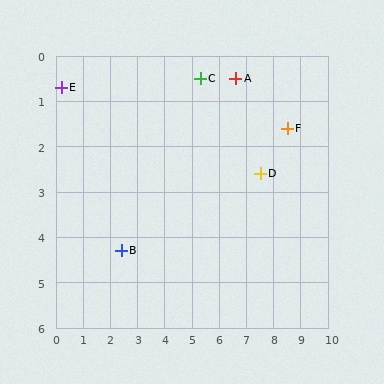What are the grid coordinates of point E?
Point E is at approximately (0.2, 0.7).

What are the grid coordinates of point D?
Point D is at approximately (7.5, 2.6).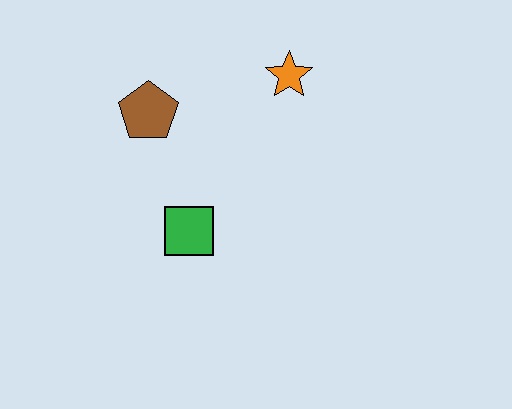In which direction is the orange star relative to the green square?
The orange star is above the green square.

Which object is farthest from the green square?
The orange star is farthest from the green square.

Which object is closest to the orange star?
The brown pentagon is closest to the orange star.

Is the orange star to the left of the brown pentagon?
No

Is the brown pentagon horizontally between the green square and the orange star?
No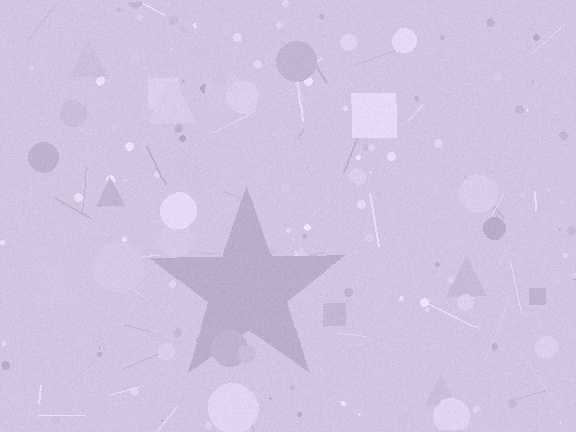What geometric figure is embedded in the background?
A star is embedded in the background.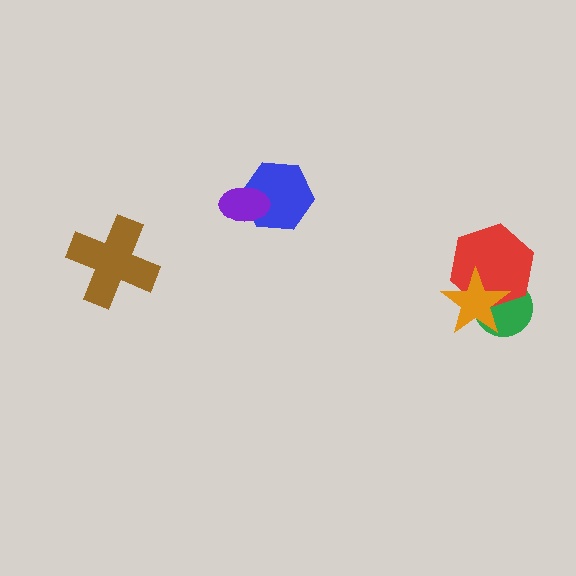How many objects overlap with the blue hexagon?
1 object overlaps with the blue hexagon.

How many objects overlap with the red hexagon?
2 objects overlap with the red hexagon.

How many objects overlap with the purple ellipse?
1 object overlaps with the purple ellipse.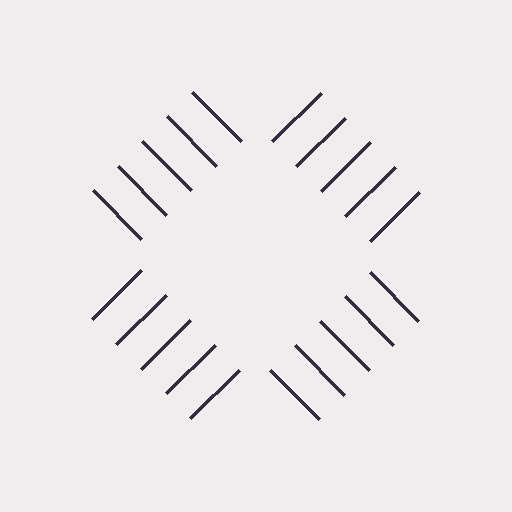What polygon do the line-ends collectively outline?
An illusory square — the line segments terminate on its edges but no continuous stroke is drawn.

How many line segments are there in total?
20 — 5 along each of the 4 edges.